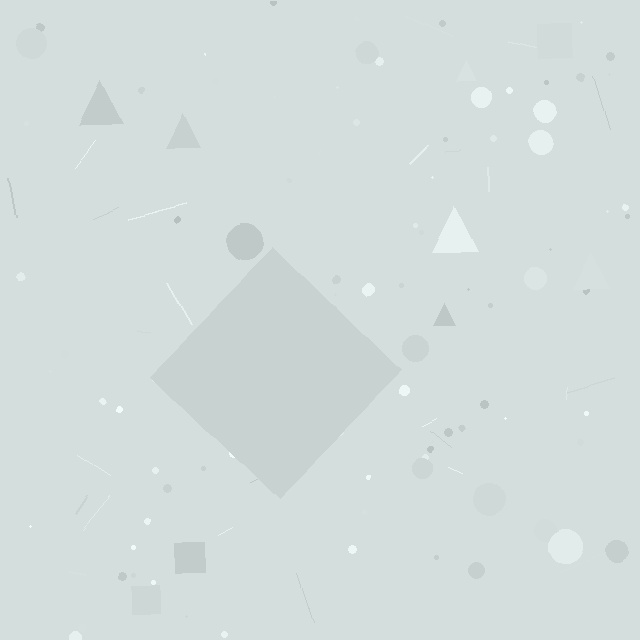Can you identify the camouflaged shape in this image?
The camouflaged shape is a diamond.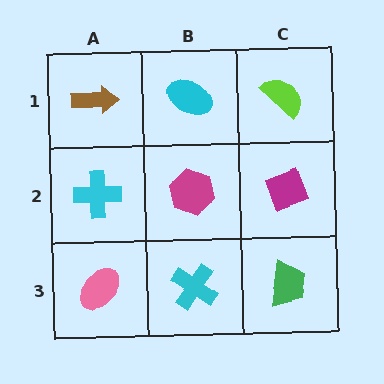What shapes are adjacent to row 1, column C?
A magenta diamond (row 2, column C), a cyan ellipse (row 1, column B).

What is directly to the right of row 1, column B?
A lime semicircle.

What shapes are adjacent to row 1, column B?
A magenta hexagon (row 2, column B), a brown arrow (row 1, column A), a lime semicircle (row 1, column C).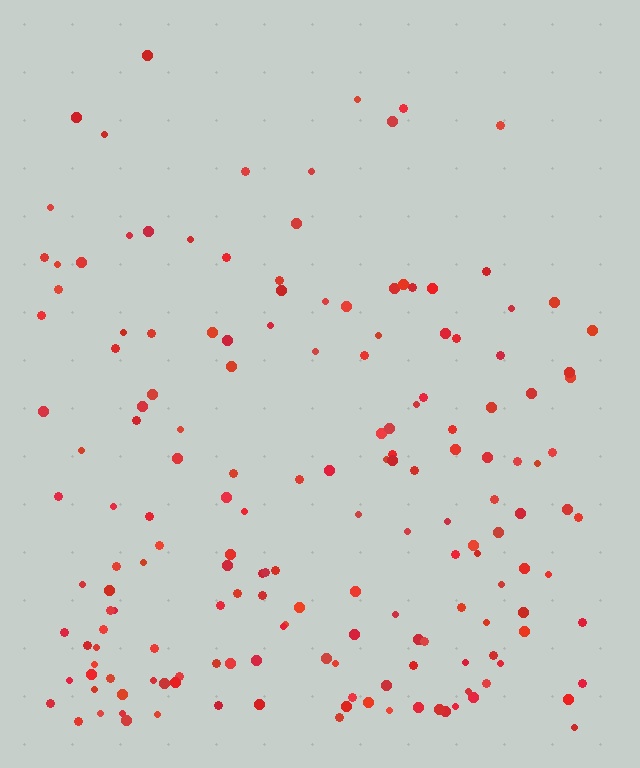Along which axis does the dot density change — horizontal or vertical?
Vertical.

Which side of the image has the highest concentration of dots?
The bottom.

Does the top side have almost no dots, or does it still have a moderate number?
Still a moderate number, just noticeably fewer than the bottom.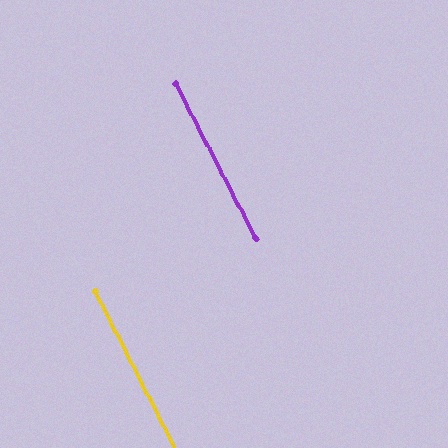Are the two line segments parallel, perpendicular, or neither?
Parallel — their directions differ by only 0.4°.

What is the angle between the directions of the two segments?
Approximately 0 degrees.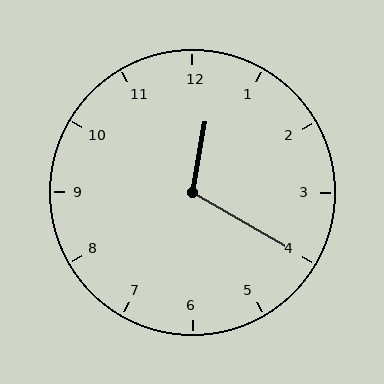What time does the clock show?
12:20.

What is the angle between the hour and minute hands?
Approximately 110 degrees.